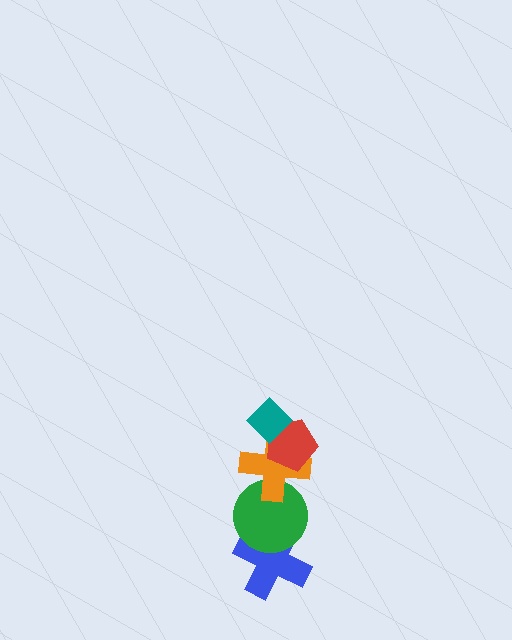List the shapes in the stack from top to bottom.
From top to bottom: the teal diamond, the red pentagon, the orange cross, the green circle, the blue cross.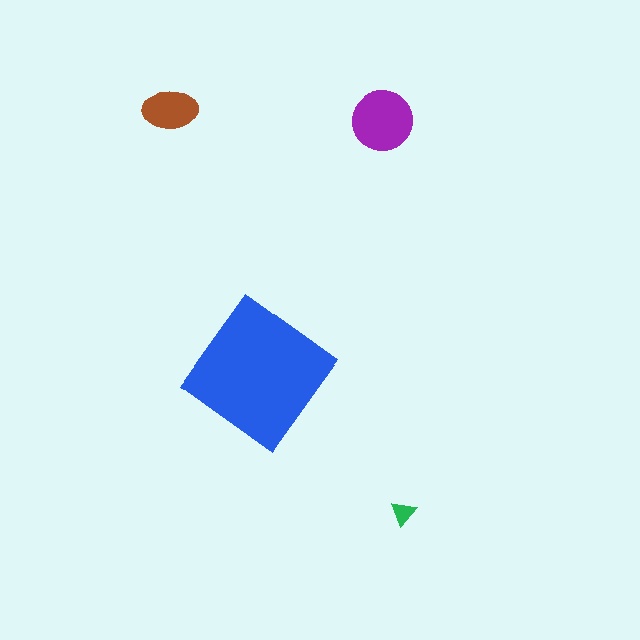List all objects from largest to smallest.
The blue diamond, the purple circle, the brown ellipse, the green triangle.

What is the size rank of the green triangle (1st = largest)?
4th.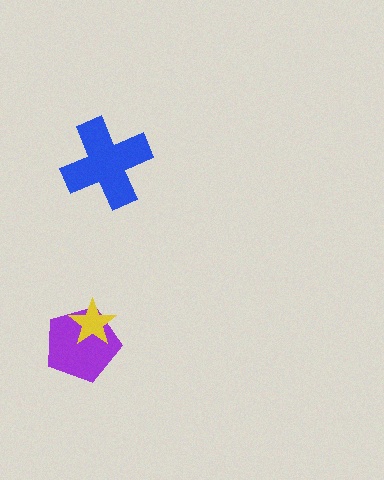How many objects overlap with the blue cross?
0 objects overlap with the blue cross.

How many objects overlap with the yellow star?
1 object overlaps with the yellow star.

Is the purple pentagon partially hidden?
Yes, it is partially covered by another shape.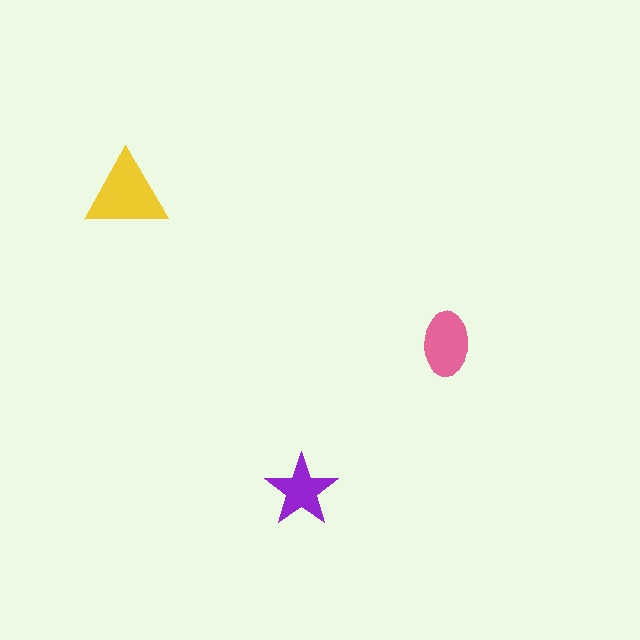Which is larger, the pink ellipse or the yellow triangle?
The yellow triangle.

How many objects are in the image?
There are 3 objects in the image.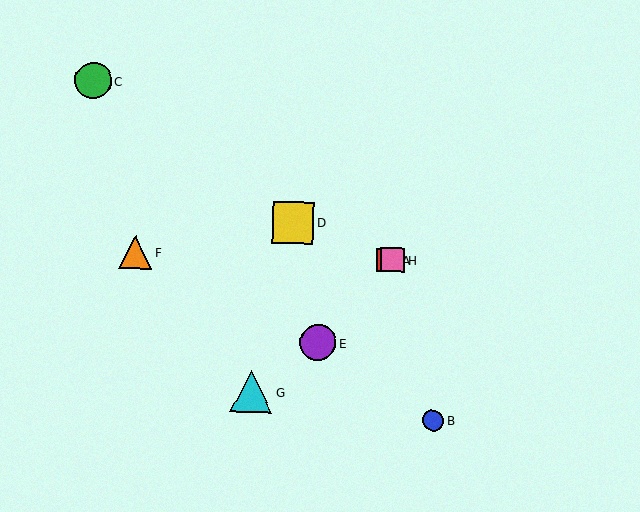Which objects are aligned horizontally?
Objects A, F, H are aligned horizontally.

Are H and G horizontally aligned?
No, H is at y≈260 and G is at y≈391.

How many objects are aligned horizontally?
3 objects (A, F, H) are aligned horizontally.